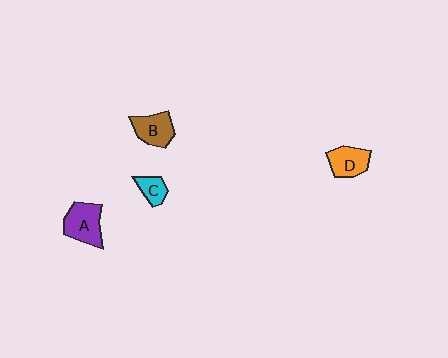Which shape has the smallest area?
Shape C (cyan).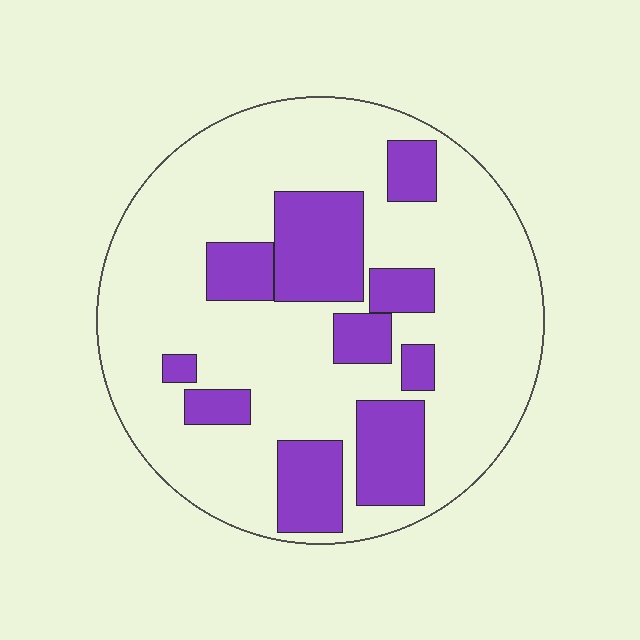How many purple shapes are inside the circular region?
10.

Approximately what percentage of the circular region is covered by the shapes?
Approximately 25%.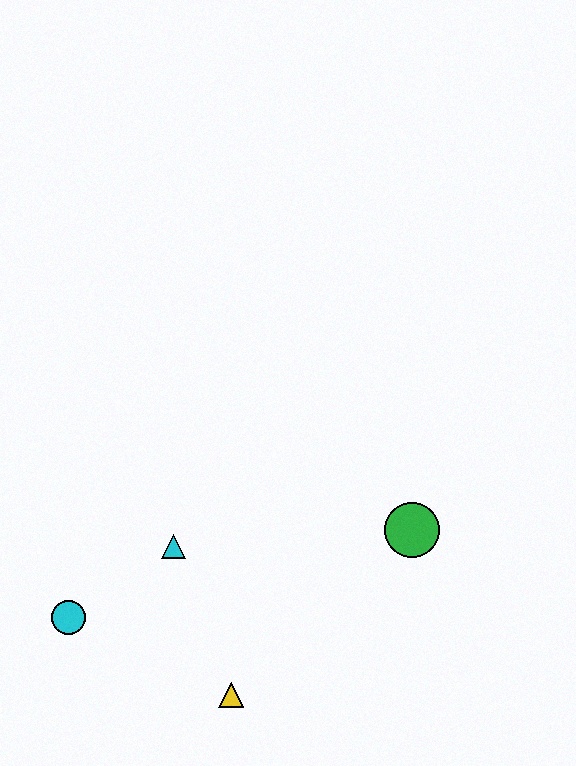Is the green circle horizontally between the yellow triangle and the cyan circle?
No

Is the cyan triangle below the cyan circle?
No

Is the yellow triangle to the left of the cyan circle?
No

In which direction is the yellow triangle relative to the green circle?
The yellow triangle is to the left of the green circle.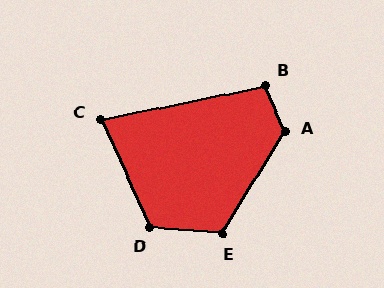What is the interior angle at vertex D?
Approximately 118 degrees (obtuse).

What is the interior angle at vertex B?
Approximately 101 degrees (obtuse).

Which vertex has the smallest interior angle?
C, at approximately 78 degrees.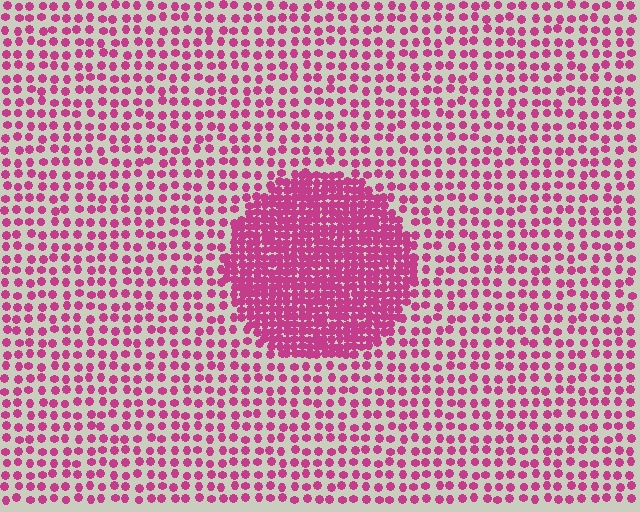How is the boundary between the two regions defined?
The boundary is defined by a change in element density (approximately 2.6x ratio). All elements are the same color, size, and shape.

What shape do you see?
I see a circle.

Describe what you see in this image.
The image contains small magenta elements arranged at two different densities. A circle-shaped region is visible where the elements are more densely packed than the surrounding area.